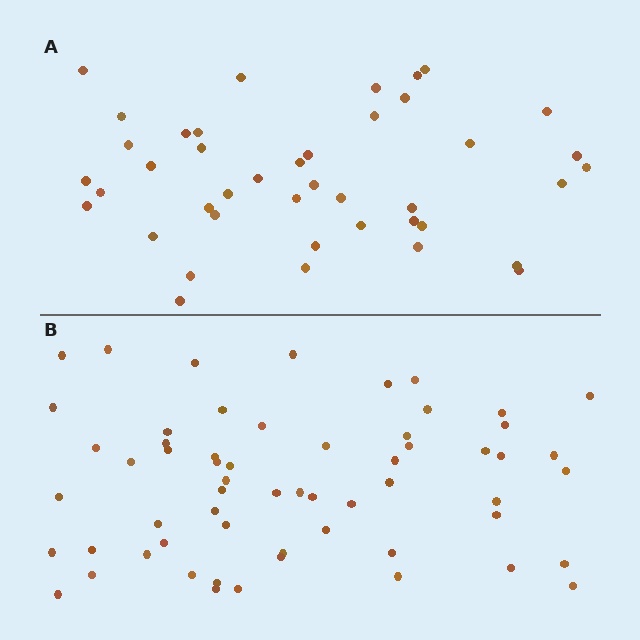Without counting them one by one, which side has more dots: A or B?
Region B (the bottom region) has more dots.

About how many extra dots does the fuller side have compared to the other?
Region B has approximately 20 more dots than region A.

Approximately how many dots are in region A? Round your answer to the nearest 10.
About 40 dots. (The exact count is 42, which rounds to 40.)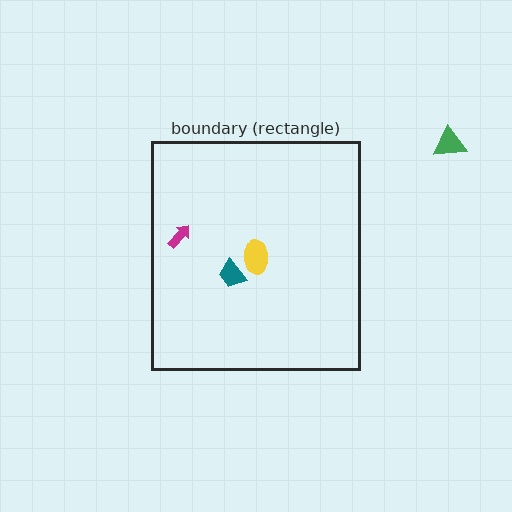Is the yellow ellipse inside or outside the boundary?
Inside.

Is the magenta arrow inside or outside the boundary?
Inside.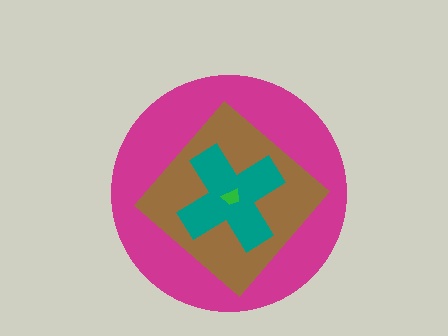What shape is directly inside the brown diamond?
The teal cross.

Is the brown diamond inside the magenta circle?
Yes.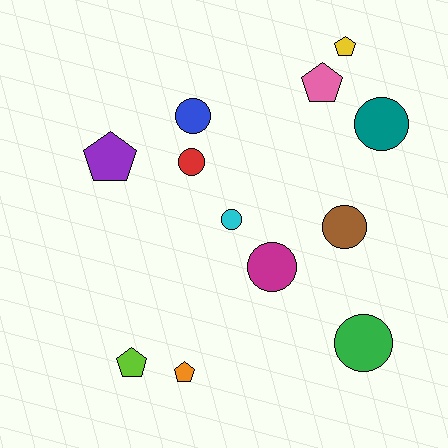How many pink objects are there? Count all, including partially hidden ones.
There is 1 pink object.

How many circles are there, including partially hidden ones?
There are 7 circles.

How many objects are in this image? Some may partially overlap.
There are 12 objects.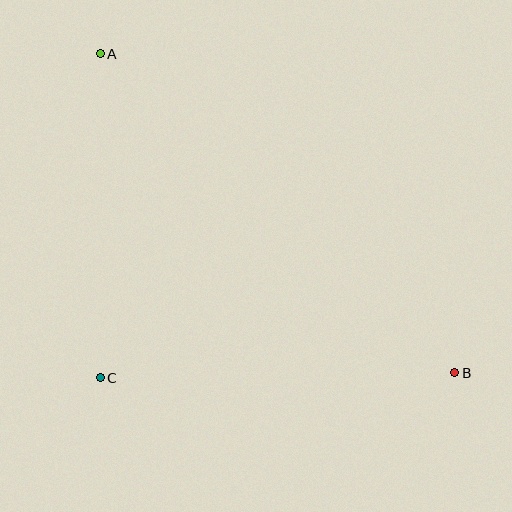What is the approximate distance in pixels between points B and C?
The distance between B and C is approximately 355 pixels.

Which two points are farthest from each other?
Points A and B are farthest from each other.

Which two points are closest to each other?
Points A and C are closest to each other.